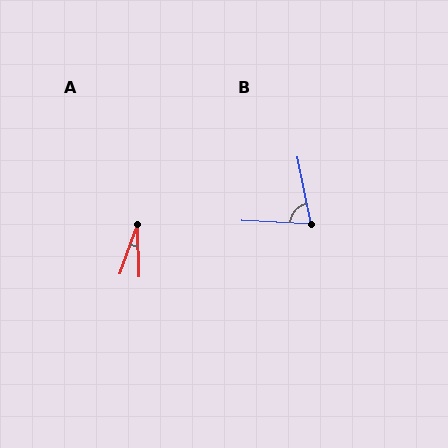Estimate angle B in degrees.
Approximately 75 degrees.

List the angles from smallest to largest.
A (21°), B (75°).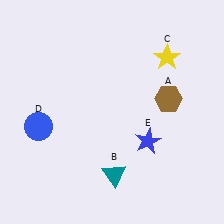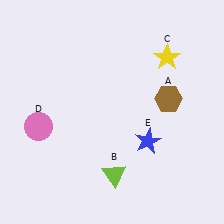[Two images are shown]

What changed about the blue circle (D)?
In Image 1, D is blue. In Image 2, it changed to pink.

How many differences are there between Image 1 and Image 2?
There are 2 differences between the two images.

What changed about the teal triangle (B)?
In Image 1, B is teal. In Image 2, it changed to lime.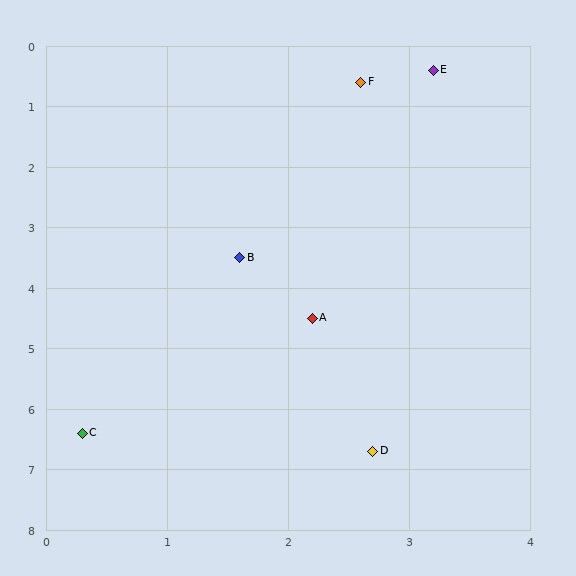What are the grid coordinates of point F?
Point F is at approximately (2.6, 0.6).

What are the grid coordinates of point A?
Point A is at approximately (2.2, 4.5).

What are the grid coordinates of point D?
Point D is at approximately (2.7, 6.7).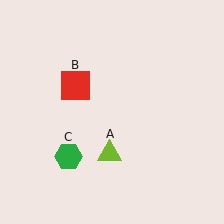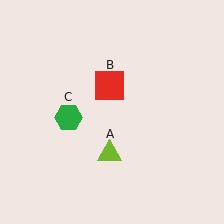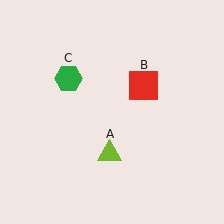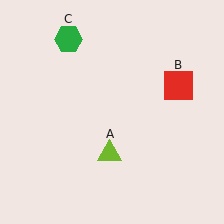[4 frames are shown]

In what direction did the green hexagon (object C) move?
The green hexagon (object C) moved up.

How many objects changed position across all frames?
2 objects changed position: red square (object B), green hexagon (object C).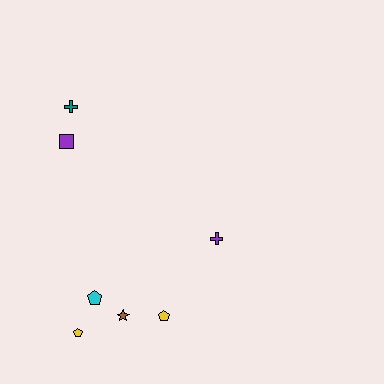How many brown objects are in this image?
There is 1 brown object.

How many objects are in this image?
There are 7 objects.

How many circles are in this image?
There are no circles.